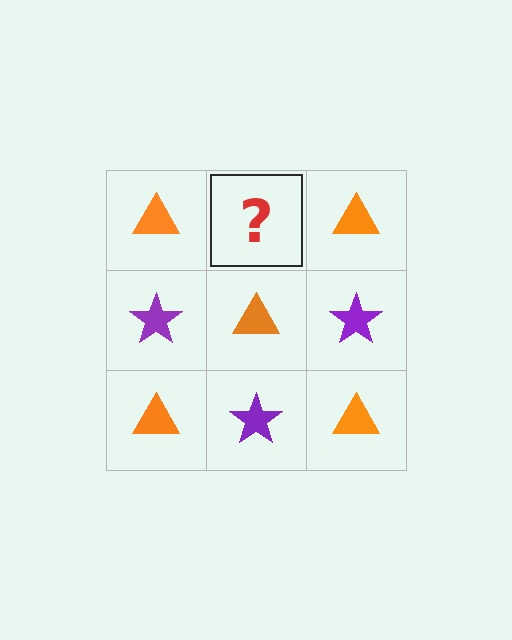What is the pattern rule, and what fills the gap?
The rule is that it alternates orange triangle and purple star in a checkerboard pattern. The gap should be filled with a purple star.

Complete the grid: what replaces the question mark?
The question mark should be replaced with a purple star.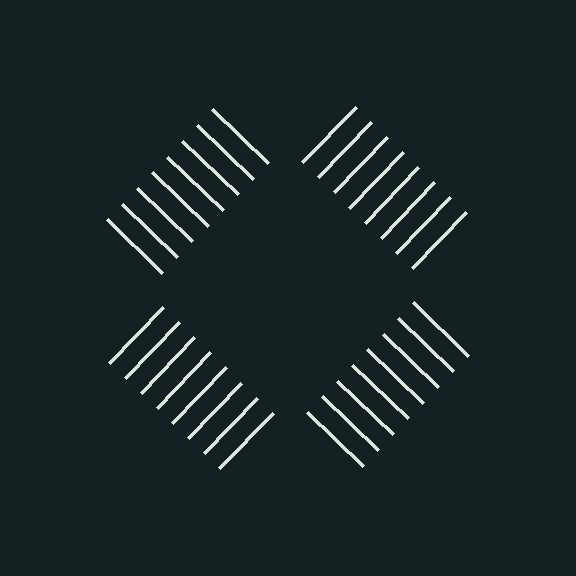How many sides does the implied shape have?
4 sides — the line-ends trace a square.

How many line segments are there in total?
32 — 8 along each of the 4 edges.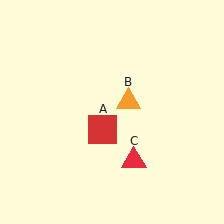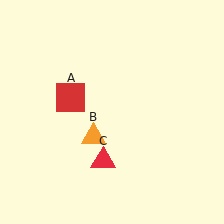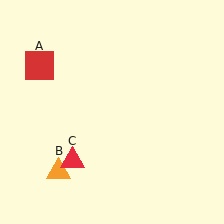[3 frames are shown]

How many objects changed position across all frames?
3 objects changed position: red square (object A), orange triangle (object B), red triangle (object C).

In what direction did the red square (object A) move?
The red square (object A) moved up and to the left.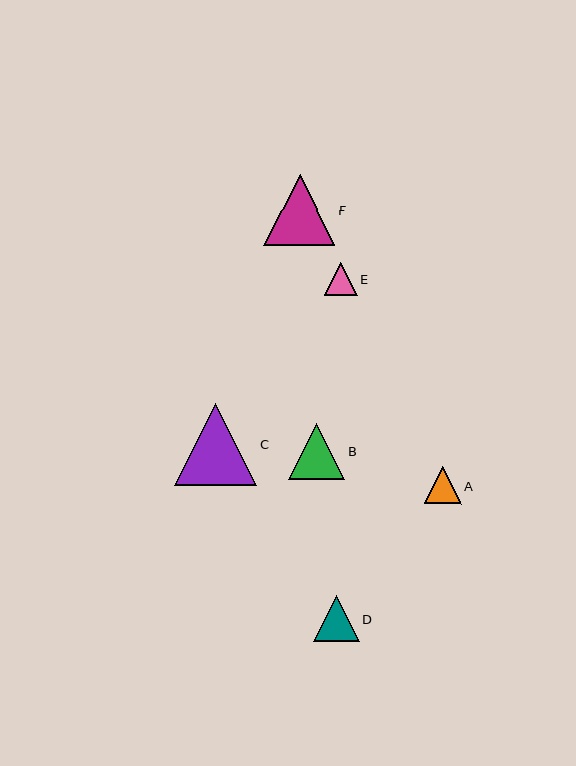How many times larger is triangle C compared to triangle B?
Triangle C is approximately 1.5 times the size of triangle B.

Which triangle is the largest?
Triangle C is the largest with a size of approximately 82 pixels.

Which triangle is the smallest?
Triangle E is the smallest with a size of approximately 33 pixels.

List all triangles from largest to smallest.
From largest to smallest: C, F, B, D, A, E.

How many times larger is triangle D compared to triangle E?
Triangle D is approximately 1.4 times the size of triangle E.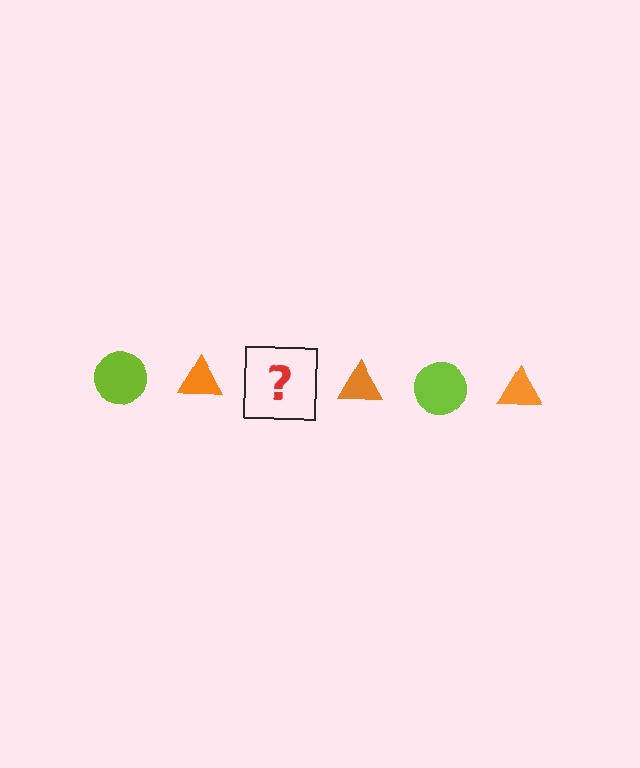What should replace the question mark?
The question mark should be replaced with a lime circle.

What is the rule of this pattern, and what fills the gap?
The rule is that the pattern alternates between lime circle and orange triangle. The gap should be filled with a lime circle.